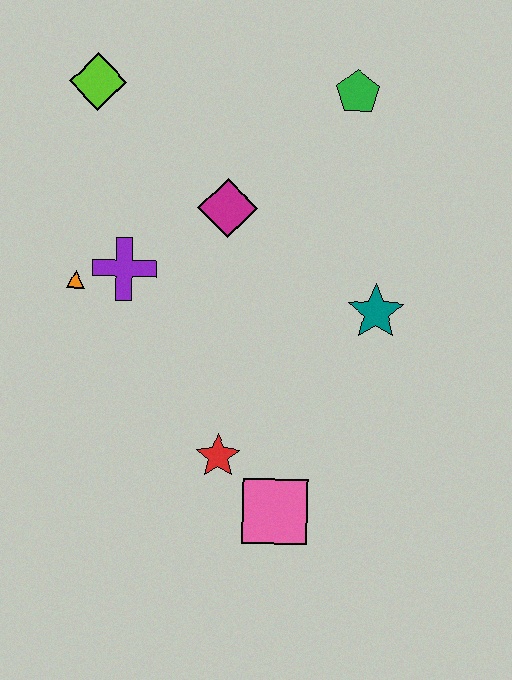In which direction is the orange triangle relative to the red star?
The orange triangle is above the red star.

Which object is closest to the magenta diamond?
The purple cross is closest to the magenta diamond.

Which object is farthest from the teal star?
The lime diamond is farthest from the teal star.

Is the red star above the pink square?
Yes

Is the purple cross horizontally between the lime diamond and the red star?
Yes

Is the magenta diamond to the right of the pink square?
No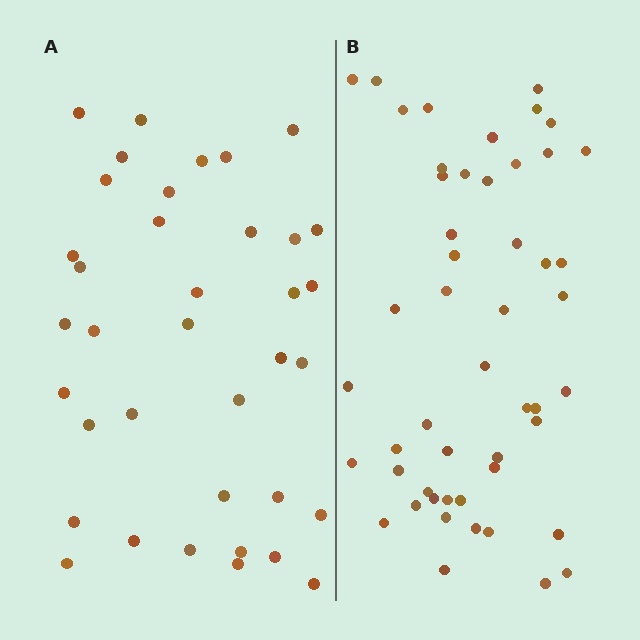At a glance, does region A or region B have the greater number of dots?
Region B (the right region) has more dots.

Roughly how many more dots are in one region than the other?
Region B has approximately 15 more dots than region A.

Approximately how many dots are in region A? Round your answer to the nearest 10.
About 40 dots. (The exact count is 37, which rounds to 40.)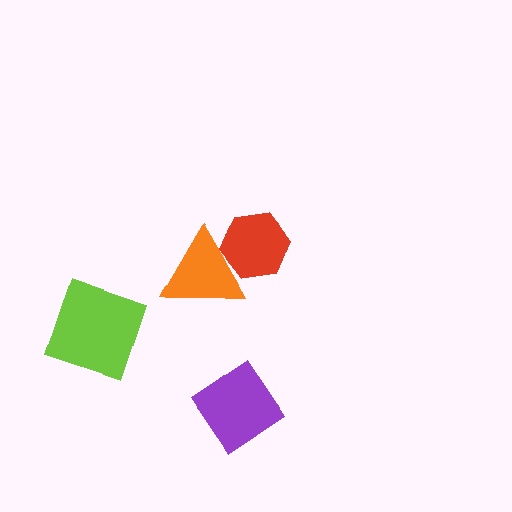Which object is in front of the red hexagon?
The orange triangle is in front of the red hexagon.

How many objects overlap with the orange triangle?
1 object overlaps with the orange triangle.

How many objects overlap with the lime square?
0 objects overlap with the lime square.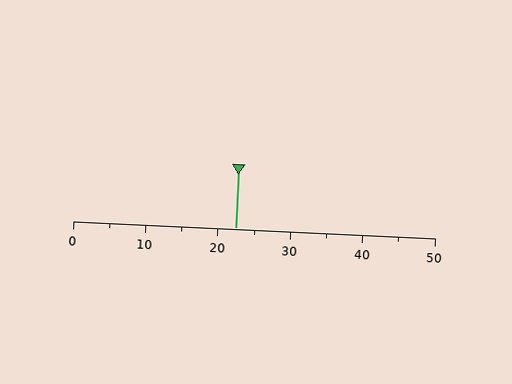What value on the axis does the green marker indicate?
The marker indicates approximately 22.5.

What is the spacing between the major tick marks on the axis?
The major ticks are spaced 10 apart.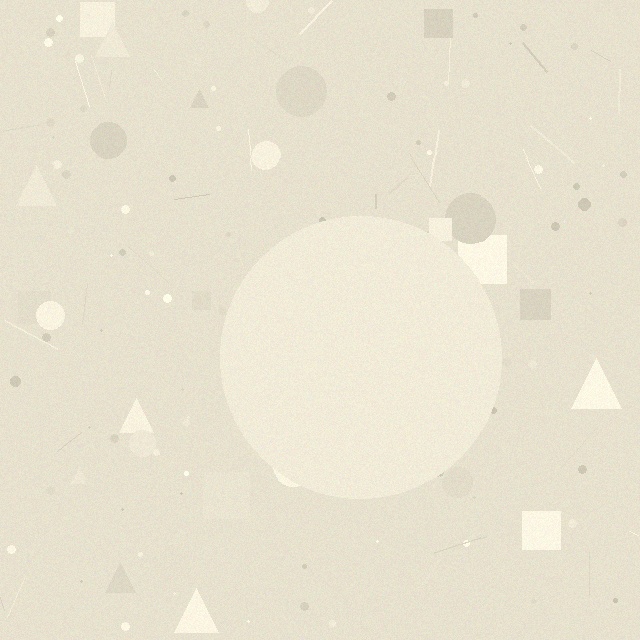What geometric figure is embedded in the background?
A circle is embedded in the background.